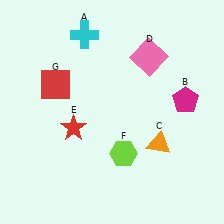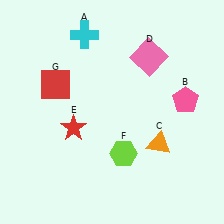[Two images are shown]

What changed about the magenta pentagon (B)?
In Image 1, B is magenta. In Image 2, it changed to pink.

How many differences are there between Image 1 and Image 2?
There is 1 difference between the two images.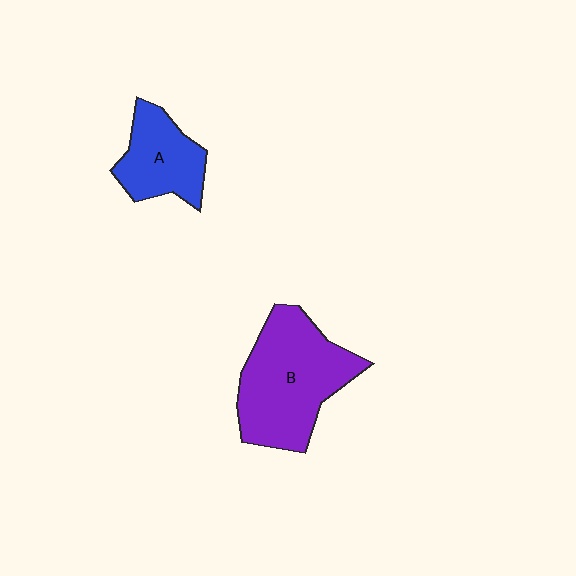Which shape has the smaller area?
Shape A (blue).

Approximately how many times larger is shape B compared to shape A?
Approximately 1.8 times.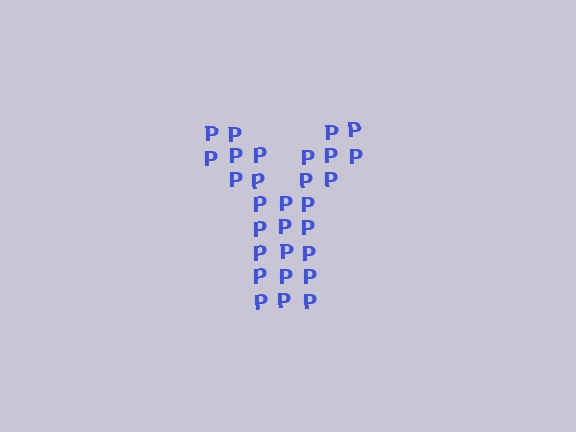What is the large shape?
The large shape is the letter Y.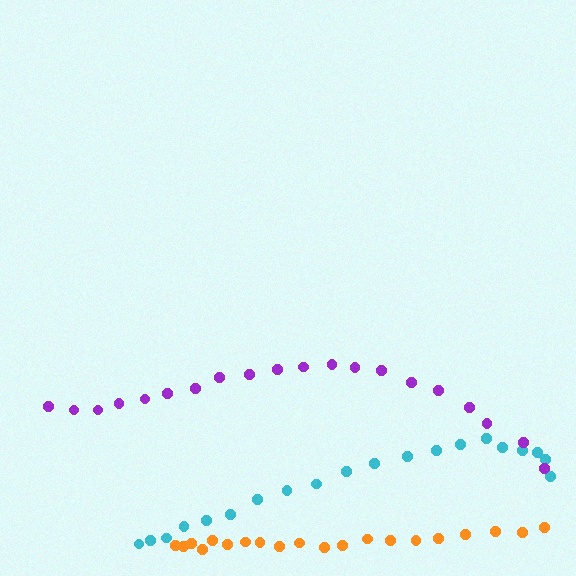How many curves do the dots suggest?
There are 3 distinct paths.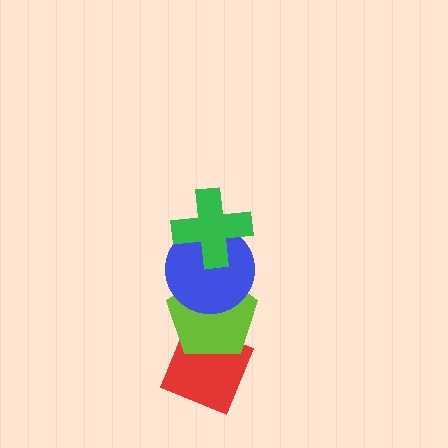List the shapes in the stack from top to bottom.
From top to bottom: the green cross, the blue circle, the lime pentagon, the red diamond.